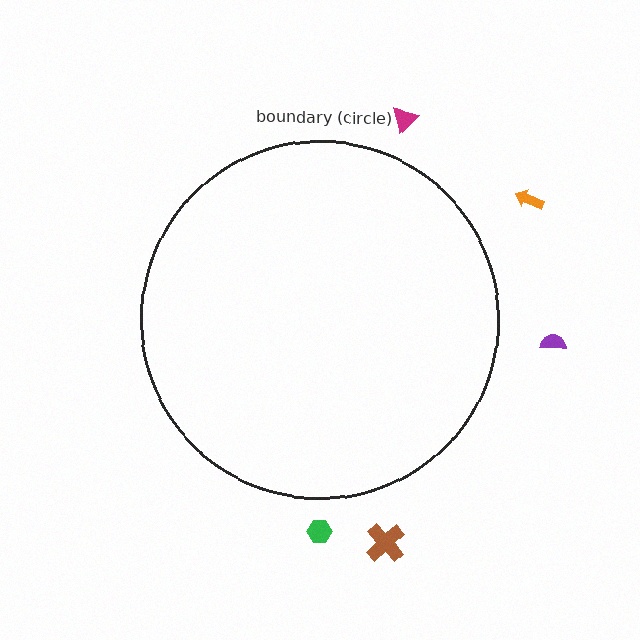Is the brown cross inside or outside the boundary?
Outside.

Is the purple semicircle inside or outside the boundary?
Outside.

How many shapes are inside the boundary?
0 inside, 5 outside.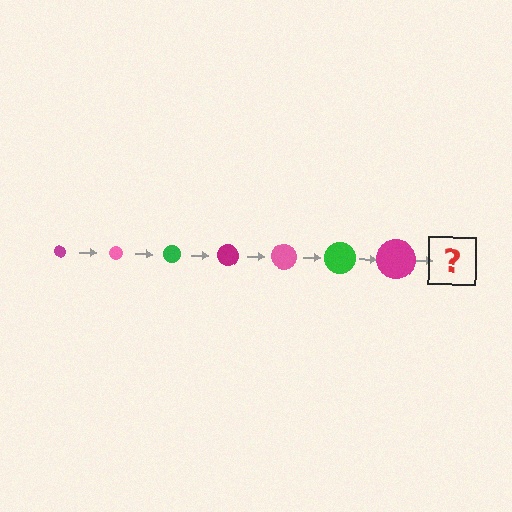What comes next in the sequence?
The next element should be a pink circle, larger than the previous one.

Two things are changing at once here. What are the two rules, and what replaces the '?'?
The two rules are that the circle grows larger each step and the color cycles through magenta, pink, and green. The '?' should be a pink circle, larger than the previous one.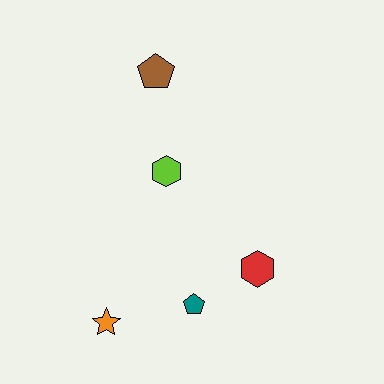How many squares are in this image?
There are no squares.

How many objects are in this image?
There are 5 objects.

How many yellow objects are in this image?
There are no yellow objects.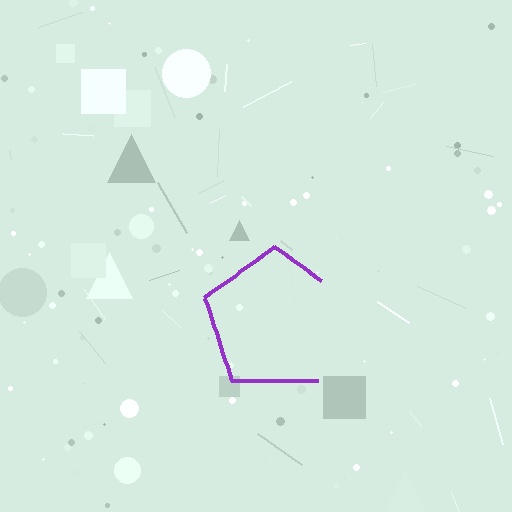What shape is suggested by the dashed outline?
The dashed outline suggests a pentagon.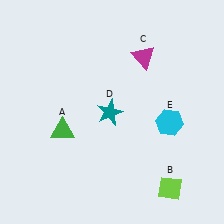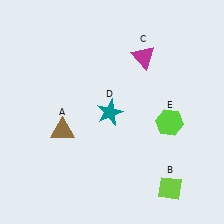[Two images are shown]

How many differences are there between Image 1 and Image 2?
There are 2 differences between the two images.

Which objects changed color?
A changed from green to brown. E changed from cyan to lime.